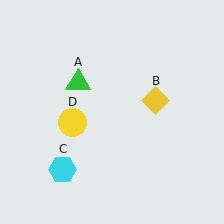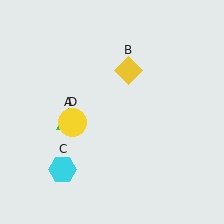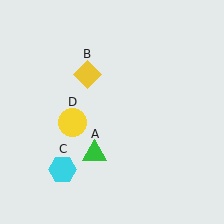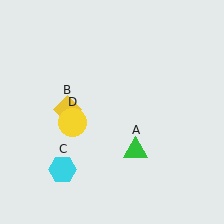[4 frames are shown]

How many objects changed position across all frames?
2 objects changed position: green triangle (object A), yellow diamond (object B).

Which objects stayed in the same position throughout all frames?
Cyan hexagon (object C) and yellow circle (object D) remained stationary.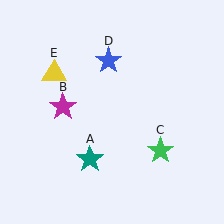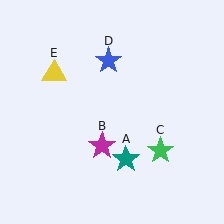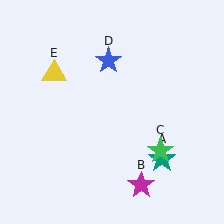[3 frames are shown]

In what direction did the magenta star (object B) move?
The magenta star (object B) moved down and to the right.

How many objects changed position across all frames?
2 objects changed position: teal star (object A), magenta star (object B).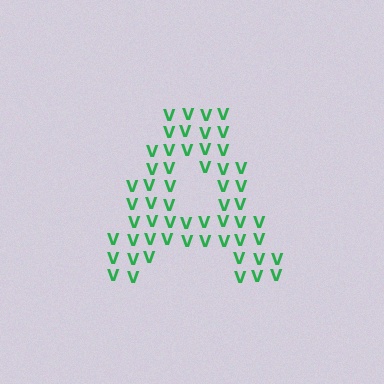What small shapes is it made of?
It is made of small letter V's.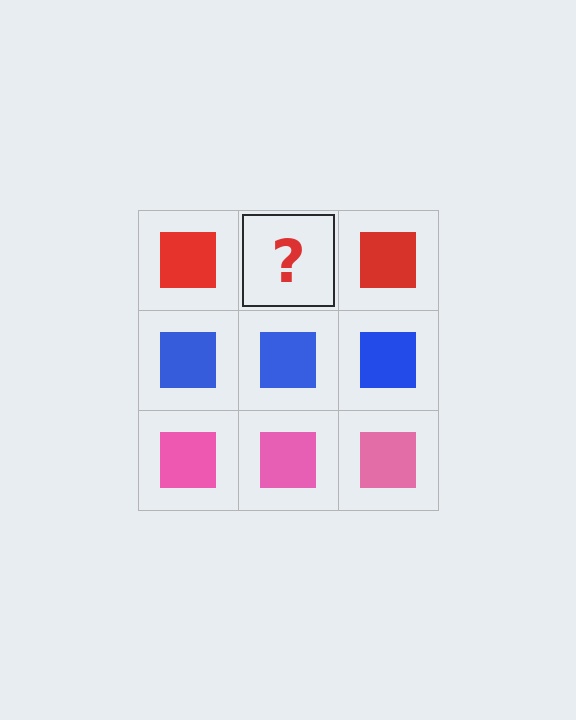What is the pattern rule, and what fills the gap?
The rule is that each row has a consistent color. The gap should be filled with a red square.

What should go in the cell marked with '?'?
The missing cell should contain a red square.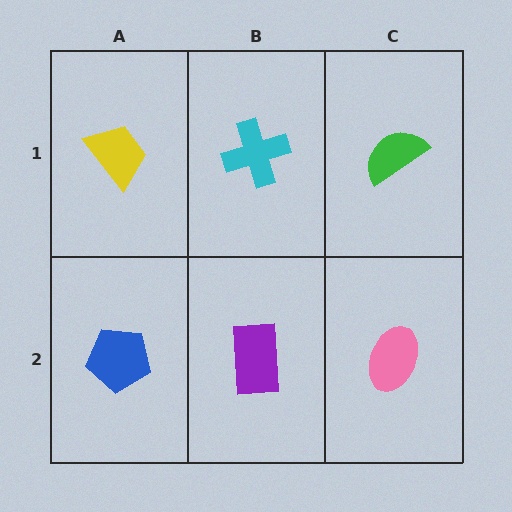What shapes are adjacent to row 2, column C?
A green semicircle (row 1, column C), a purple rectangle (row 2, column B).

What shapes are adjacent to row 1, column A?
A blue pentagon (row 2, column A), a cyan cross (row 1, column B).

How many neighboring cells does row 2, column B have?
3.